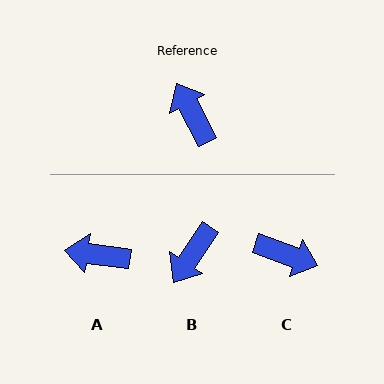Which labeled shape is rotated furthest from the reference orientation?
C, about 139 degrees away.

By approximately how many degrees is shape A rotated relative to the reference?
Approximately 54 degrees counter-clockwise.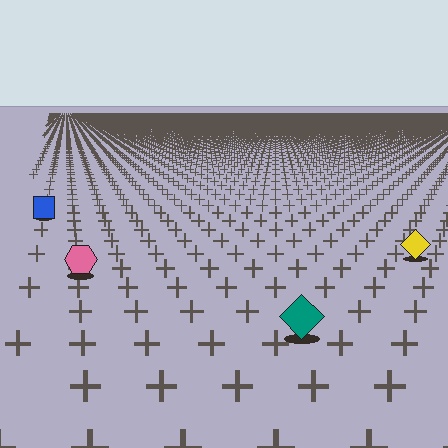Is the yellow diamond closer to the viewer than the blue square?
Yes. The yellow diamond is closer — you can tell from the texture gradient: the ground texture is coarser near it.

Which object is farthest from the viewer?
The blue square is farthest from the viewer. It appears smaller and the ground texture around it is denser.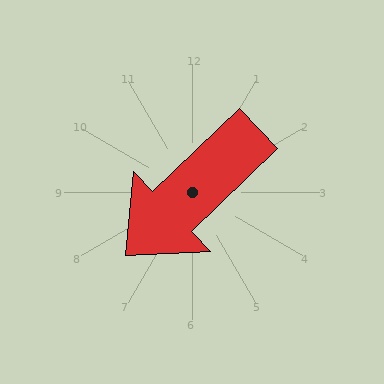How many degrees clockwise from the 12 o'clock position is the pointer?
Approximately 226 degrees.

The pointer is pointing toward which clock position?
Roughly 8 o'clock.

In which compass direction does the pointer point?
Southwest.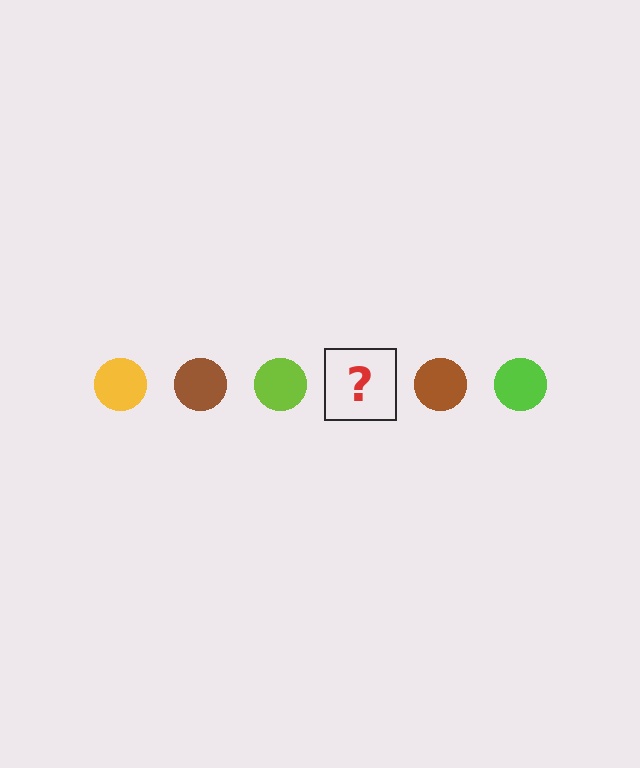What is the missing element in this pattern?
The missing element is a yellow circle.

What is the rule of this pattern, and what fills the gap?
The rule is that the pattern cycles through yellow, brown, lime circles. The gap should be filled with a yellow circle.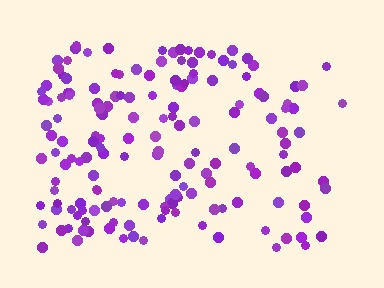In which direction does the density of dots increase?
From right to left, with the left side densest.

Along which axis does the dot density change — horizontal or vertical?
Horizontal.